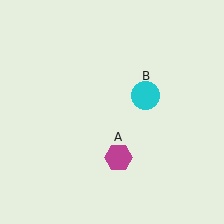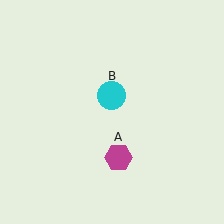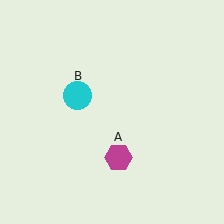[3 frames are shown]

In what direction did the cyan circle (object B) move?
The cyan circle (object B) moved left.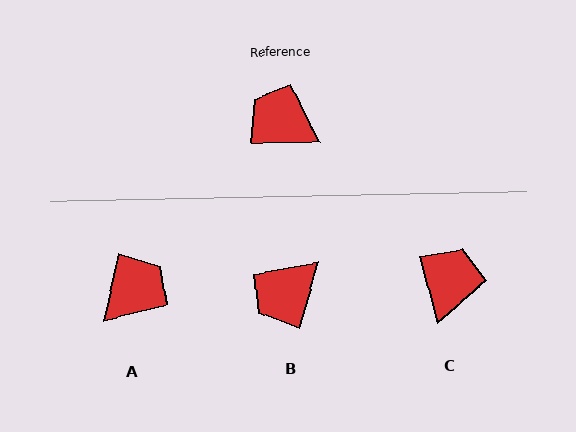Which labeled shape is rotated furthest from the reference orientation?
A, about 102 degrees away.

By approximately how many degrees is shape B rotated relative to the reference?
Approximately 74 degrees counter-clockwise.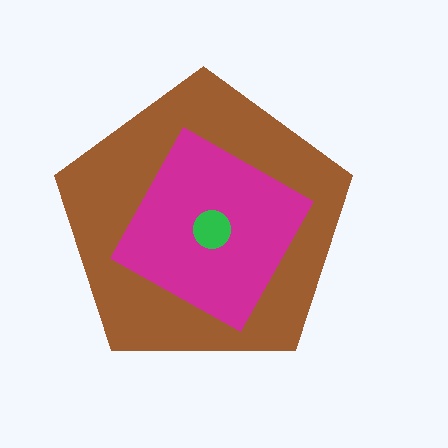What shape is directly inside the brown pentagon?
The magenta square.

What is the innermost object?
The green circle.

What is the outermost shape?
The brown pentagon.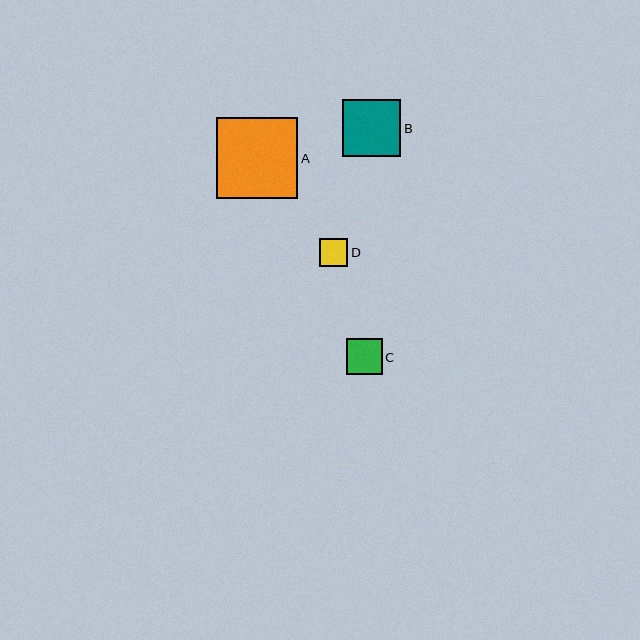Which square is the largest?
Square A is the largest with a size of approximately 81 pixels.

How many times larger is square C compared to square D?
Square C is approximately 1.3 times the size of square D.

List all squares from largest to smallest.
From largest to smallest: A, B, C, D.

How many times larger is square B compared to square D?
Square B is approximately 2.0 times the size of square D.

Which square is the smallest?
Square D is the smallest with a size of approximately 29 pixels.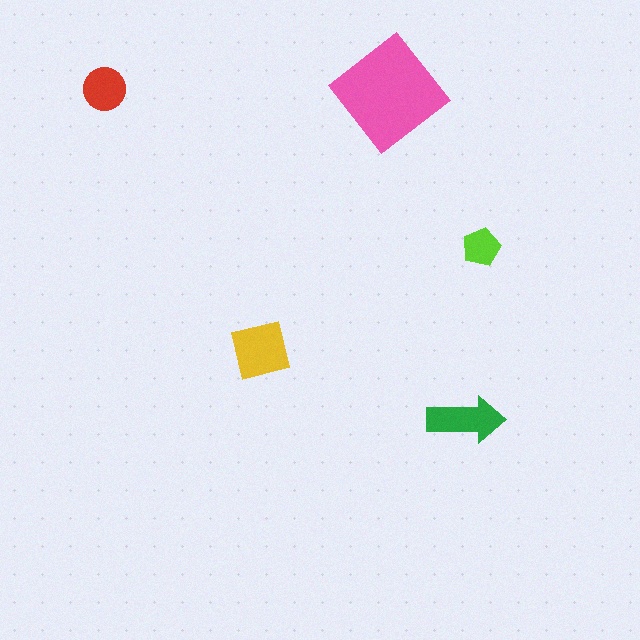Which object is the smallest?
The lime pentagon.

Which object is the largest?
The pink diamond.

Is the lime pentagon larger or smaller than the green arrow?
Smaller.